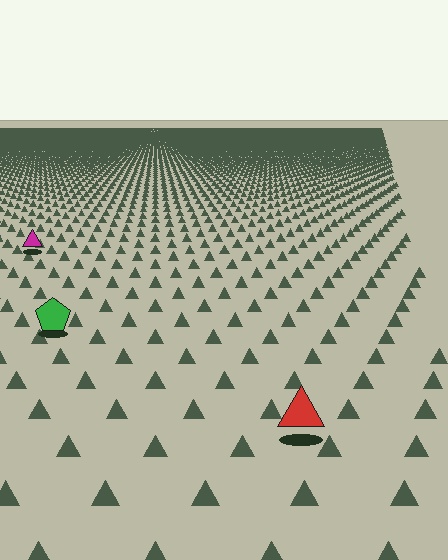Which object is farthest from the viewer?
The magenta triangle is farthest from the viewer. It appears smaller and the ground texture around it is denser.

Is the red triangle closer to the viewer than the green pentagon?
Yes. The red triangle is closer — you can tell from the texture gradient: the ground texture is coarser near it.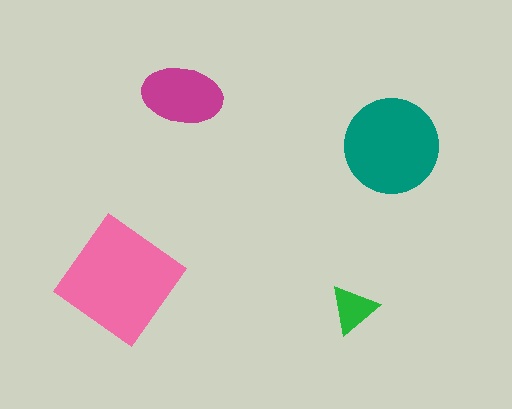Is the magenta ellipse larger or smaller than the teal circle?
Smaller.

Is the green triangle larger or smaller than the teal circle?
Smaller.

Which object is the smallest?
The green triangle.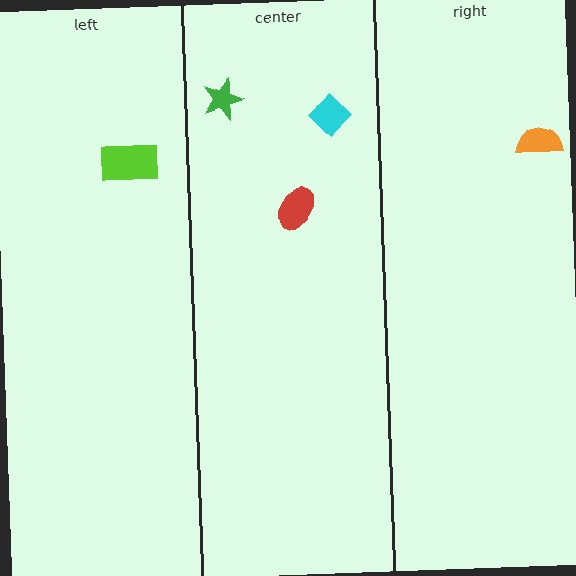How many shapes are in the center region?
3.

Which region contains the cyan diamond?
The center region.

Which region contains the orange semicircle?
The right region.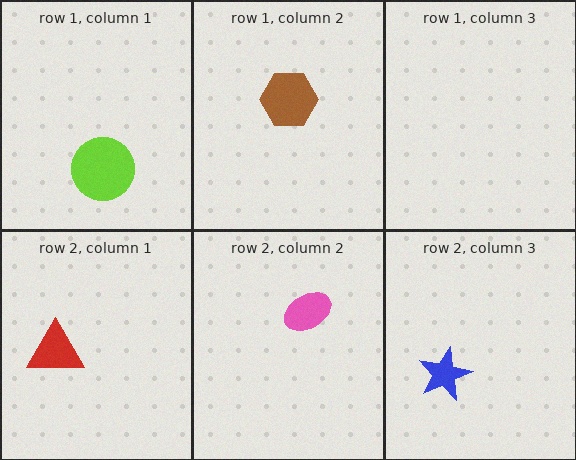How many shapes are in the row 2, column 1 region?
1.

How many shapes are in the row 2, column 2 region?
1.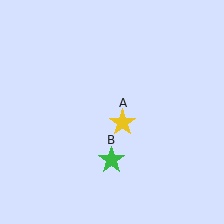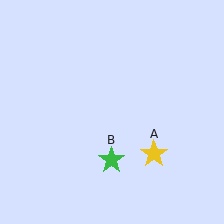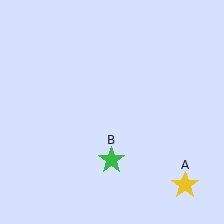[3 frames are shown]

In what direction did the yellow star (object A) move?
The yellow star (object A) moved down and to the right.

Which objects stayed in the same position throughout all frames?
Green star (object B) remained stationary.